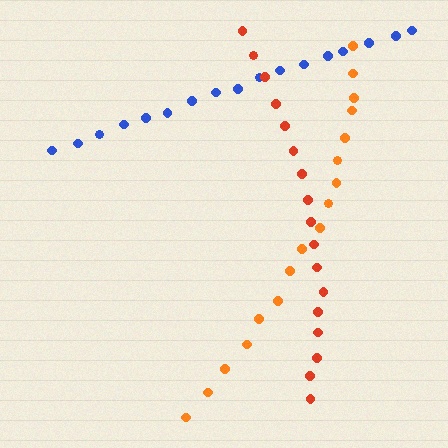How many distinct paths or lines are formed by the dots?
There are 3 distinct paths.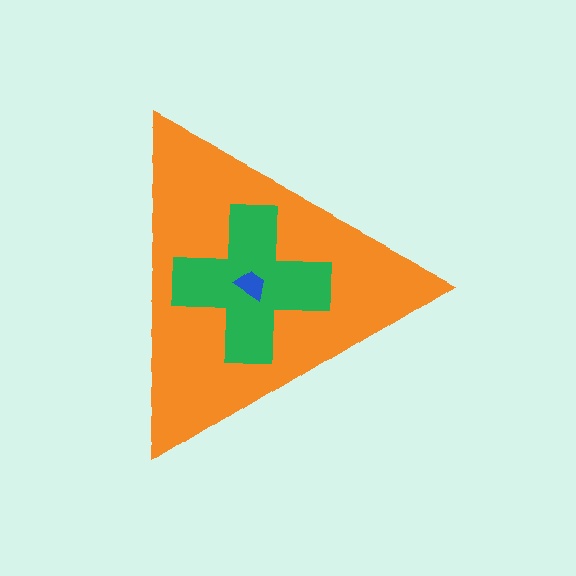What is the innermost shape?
The blue trapezoid.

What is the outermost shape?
The orange triangle.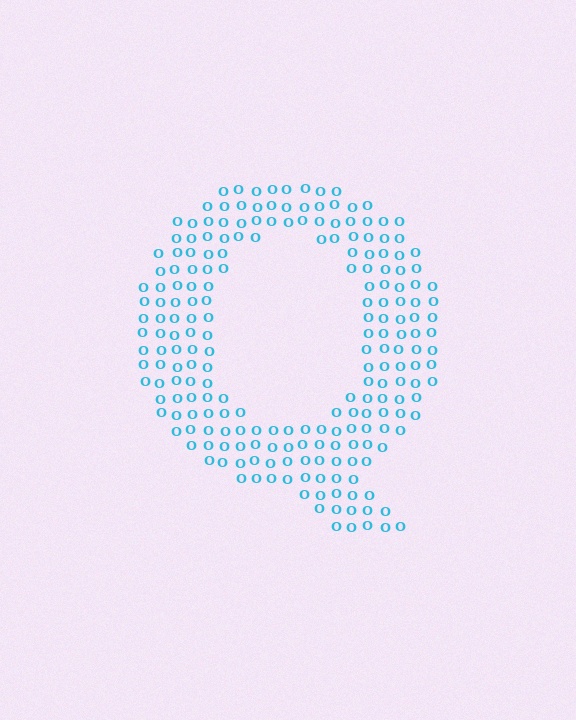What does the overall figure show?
The overall figure shows the letter Q.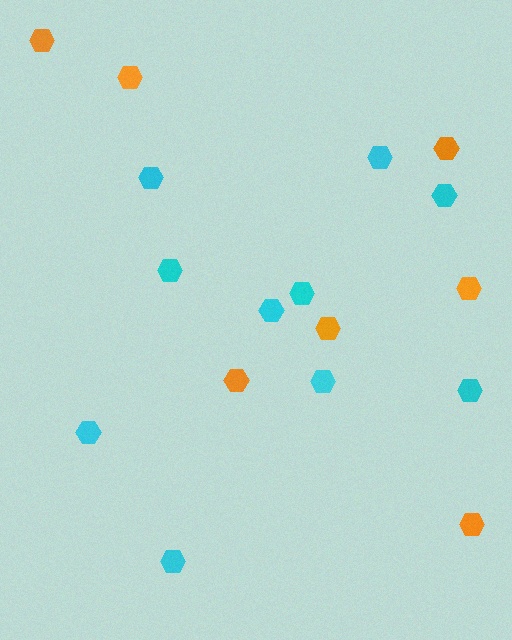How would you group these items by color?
There are 2 groups: one group of cyan hexagons (10) and one group of orange hexagons (7).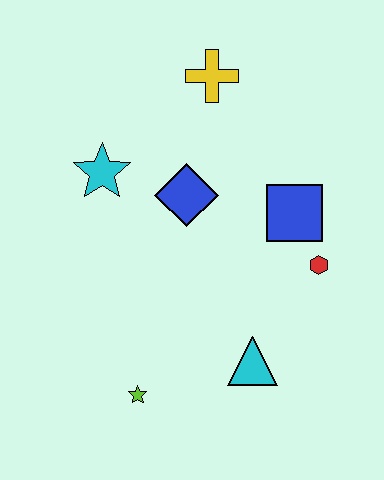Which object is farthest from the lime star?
The yellow cross is farthest from the lime star.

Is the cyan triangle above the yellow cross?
No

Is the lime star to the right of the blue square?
No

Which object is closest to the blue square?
The red hexagon is closest to the blue square.